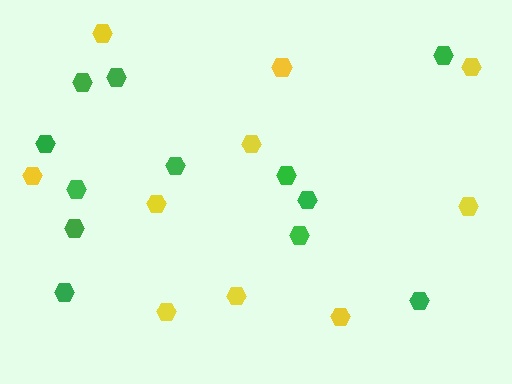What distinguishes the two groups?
There are 2 groups: one group of yellow hexagons (10) and one group of green hexagons (12).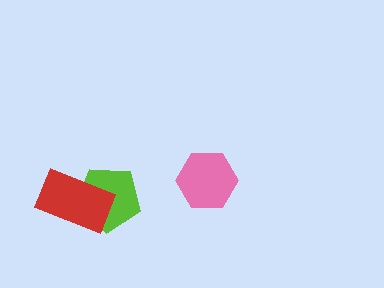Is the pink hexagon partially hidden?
No, no other shape covers it.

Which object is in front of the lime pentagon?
The red rectangle is in front of the lime pentagon.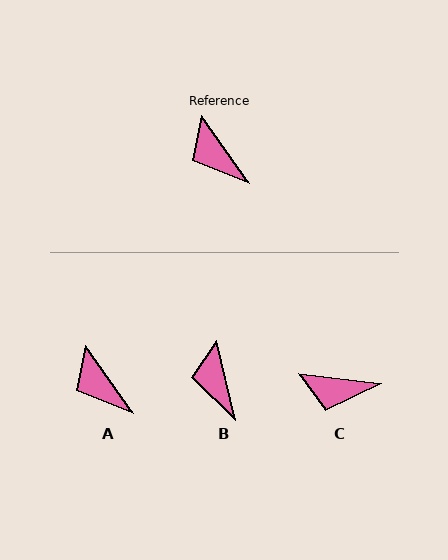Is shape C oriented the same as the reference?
No, it is off by about 47 degrees.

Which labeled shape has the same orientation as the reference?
A.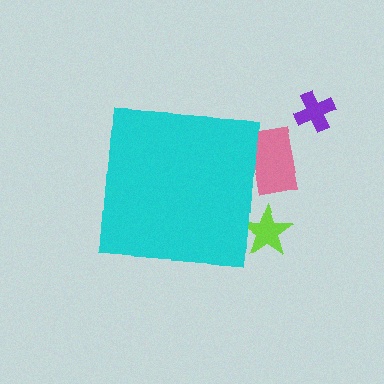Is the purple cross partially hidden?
No, the purple cross is fully visible.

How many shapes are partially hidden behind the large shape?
2 shapes are partially hidden.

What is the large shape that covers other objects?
A cyan square.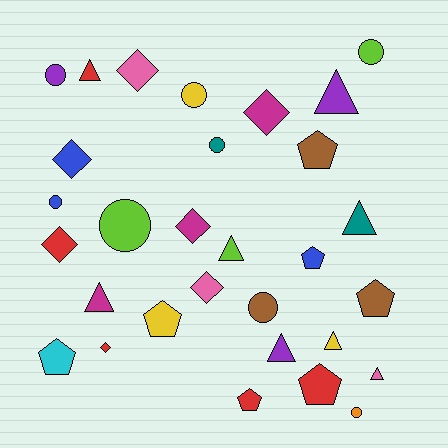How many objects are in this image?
There are 30 objects.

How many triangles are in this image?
There are 8 triangles.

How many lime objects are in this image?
There are 3 lime objects.